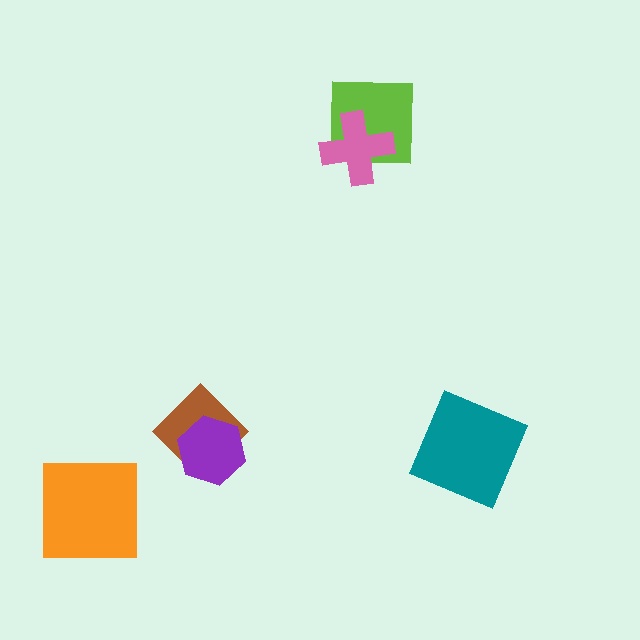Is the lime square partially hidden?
Yes, it is partially covered by another shape.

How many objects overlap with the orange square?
0 objects overlap with the orange square.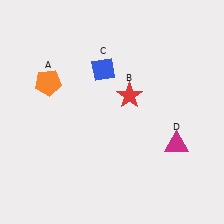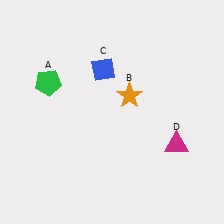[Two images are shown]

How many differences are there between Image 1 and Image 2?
There are 2 differences between the two images.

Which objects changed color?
A changed from orange to green. B changed from red to orange.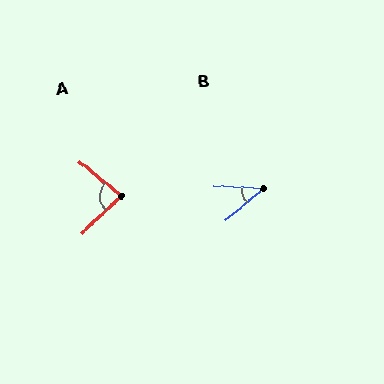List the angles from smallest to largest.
B (42°), A (82°).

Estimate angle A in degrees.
Approximately 82 degrees.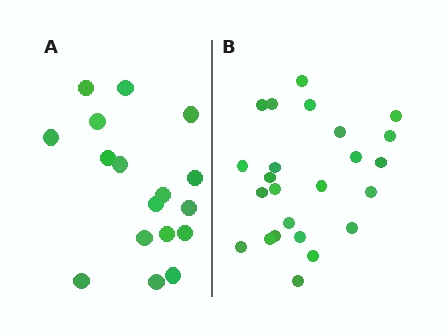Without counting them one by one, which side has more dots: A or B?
Region B (the right region) has more dots.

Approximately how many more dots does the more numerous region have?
Region B has roughly 8 or so more dots than region A.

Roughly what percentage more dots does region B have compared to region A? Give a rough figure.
About 40% more.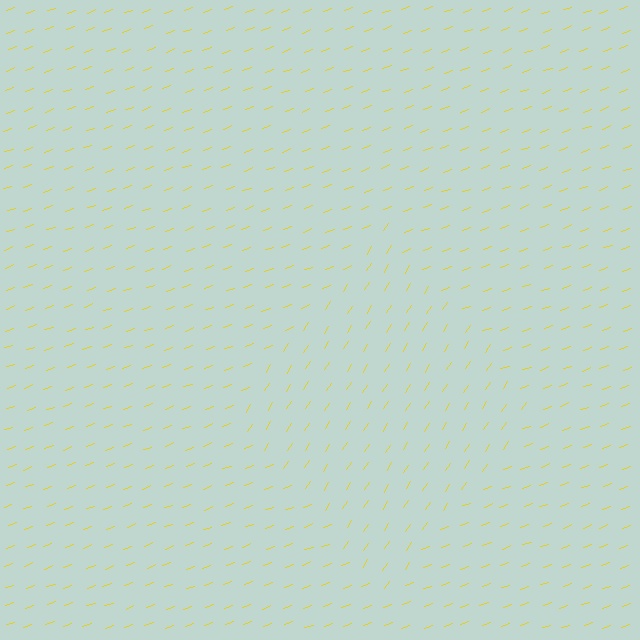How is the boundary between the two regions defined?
The boundary is defined purely by a change in line orientation (approximately 37 degrees difference). All lines are the same color and thickness.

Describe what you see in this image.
The image is filled with small yellow line segments. A diamond region in the image has lines oriented differently from the surrounding lines, creating a visible texture boundary.